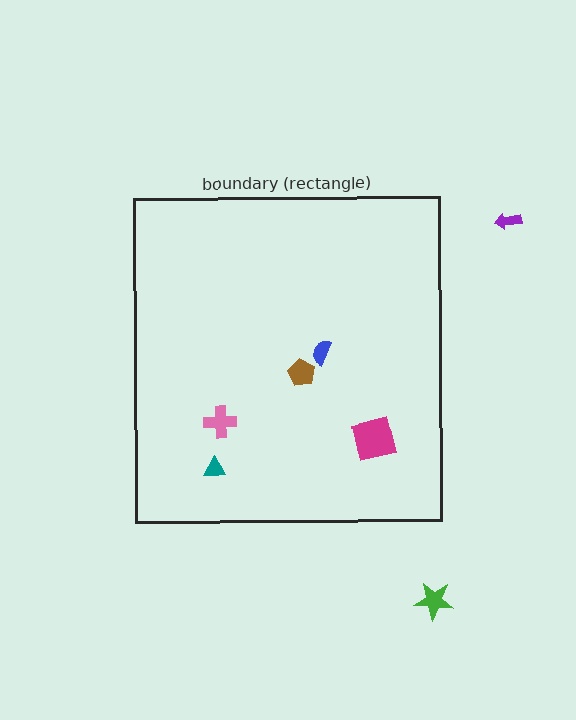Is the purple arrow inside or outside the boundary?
Outside.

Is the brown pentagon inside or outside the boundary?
Inside.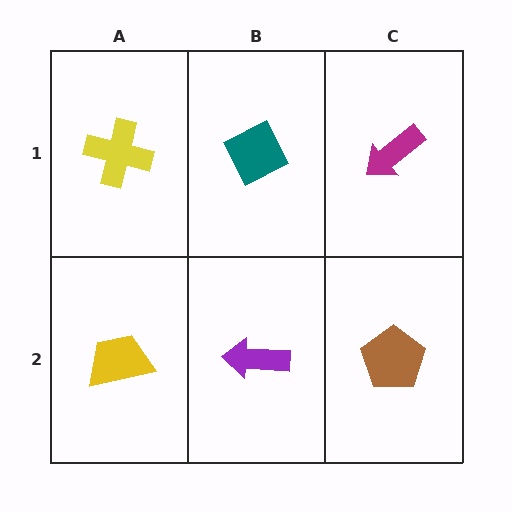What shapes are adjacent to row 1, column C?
A brown pentagon (row 2, column C), a teal diamond (row 1, column B).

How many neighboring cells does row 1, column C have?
2.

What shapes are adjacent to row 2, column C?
A magenta arrow (row 1, column C), a purple arrow (row 2, column B).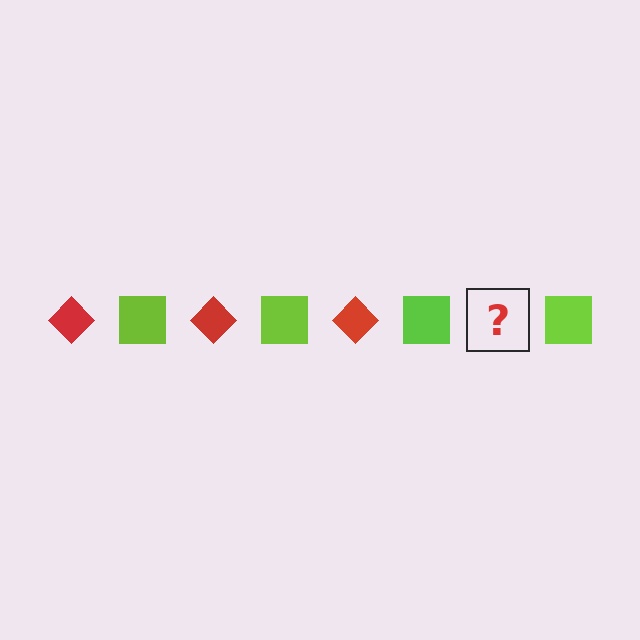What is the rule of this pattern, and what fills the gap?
The rule is that the pattern alternates between red diamond and lime square. The gap should be filled with a red diamond.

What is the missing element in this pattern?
The missing element is a red diamond.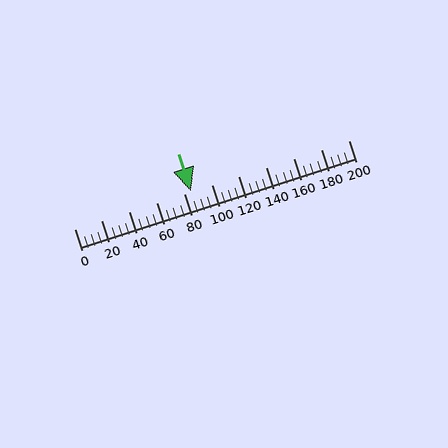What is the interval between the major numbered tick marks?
The major tick marks are spaced 20 units apart.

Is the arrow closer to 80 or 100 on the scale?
The arrow is closer to 80.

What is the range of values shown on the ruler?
The ruler shows values from 0 to 200.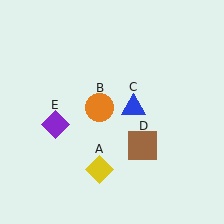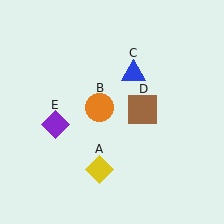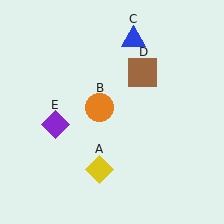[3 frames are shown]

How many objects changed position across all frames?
2 objects changed position: blue triangle (object C), brown square (object D).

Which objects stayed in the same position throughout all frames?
Yellow diamond (object A) and orange circle (object B) and purple diamond (object E) remained stationary.